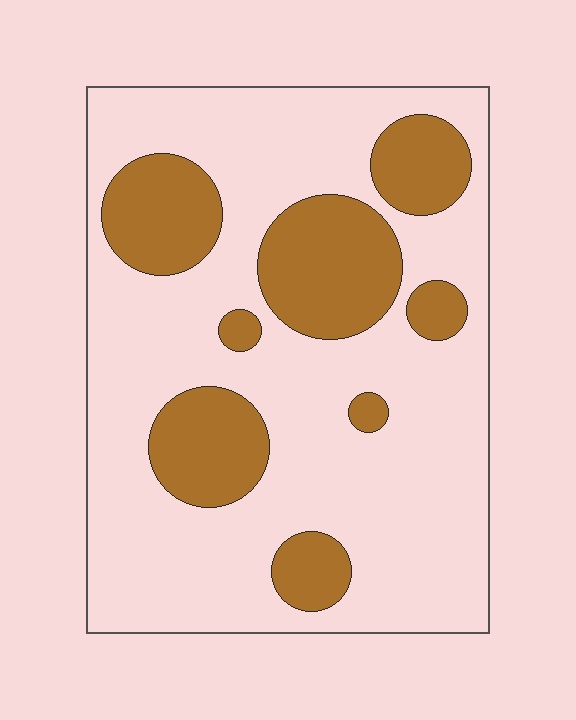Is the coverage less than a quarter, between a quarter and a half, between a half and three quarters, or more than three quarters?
Between a quarter and a half.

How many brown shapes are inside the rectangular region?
8.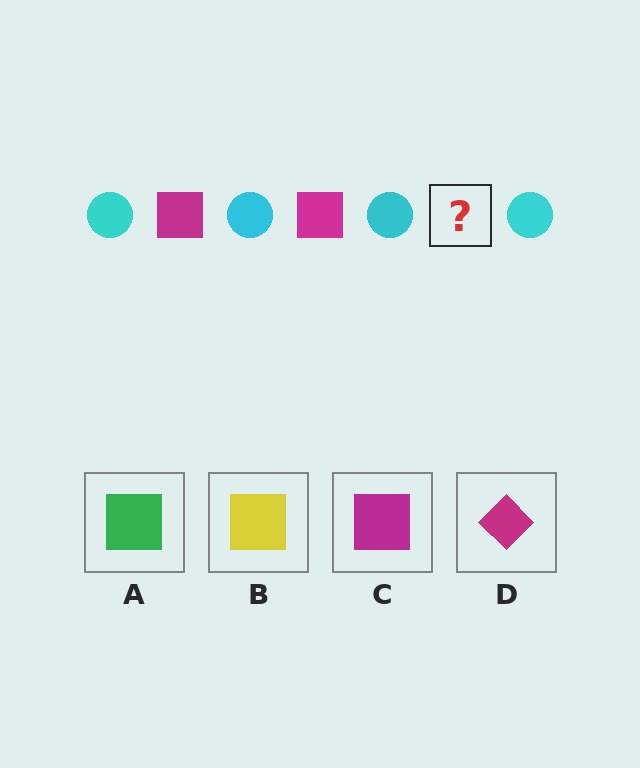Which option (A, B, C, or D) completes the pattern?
C.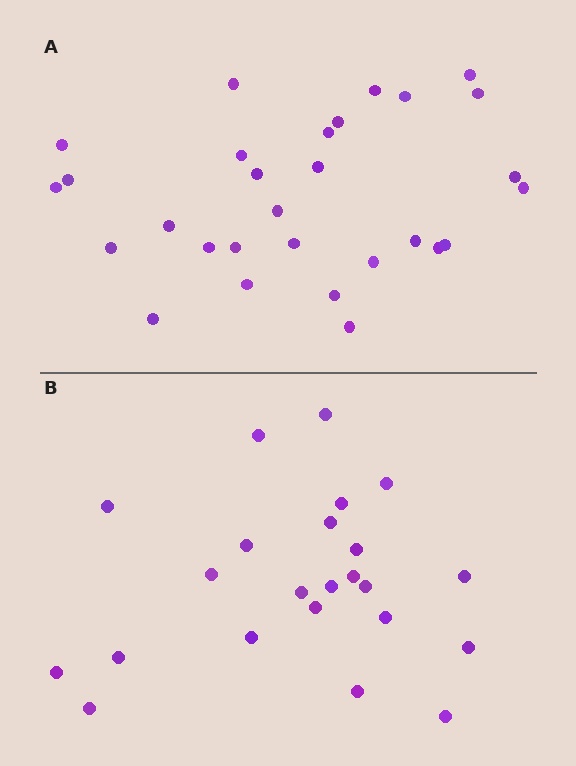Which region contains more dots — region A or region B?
Region A (the top region) has more dots.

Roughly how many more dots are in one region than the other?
Region A has about 6 more dots than region B.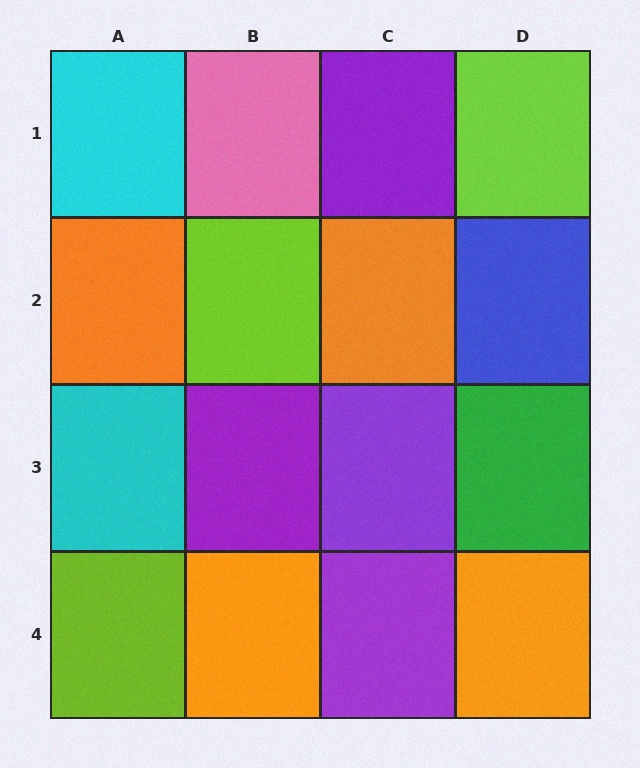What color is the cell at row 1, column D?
Lime.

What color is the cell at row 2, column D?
Blue.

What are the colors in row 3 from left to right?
Cyan, purple, purple, green.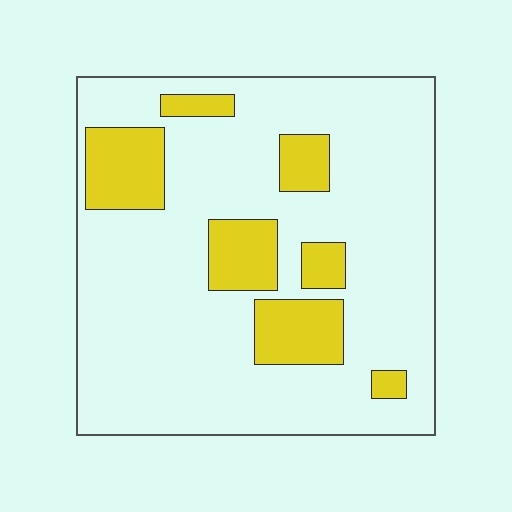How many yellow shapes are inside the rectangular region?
7.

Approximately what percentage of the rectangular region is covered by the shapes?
Approximately 20%.